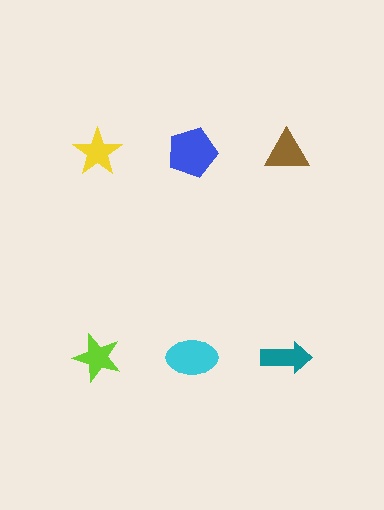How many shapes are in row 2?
3 shapes.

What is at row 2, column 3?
A teal arrow.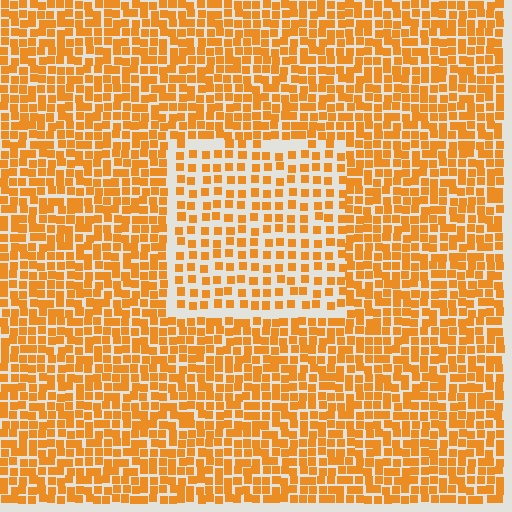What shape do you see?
I see a rectangle.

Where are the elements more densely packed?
The elements are more densely packed outside the rectangle boundary.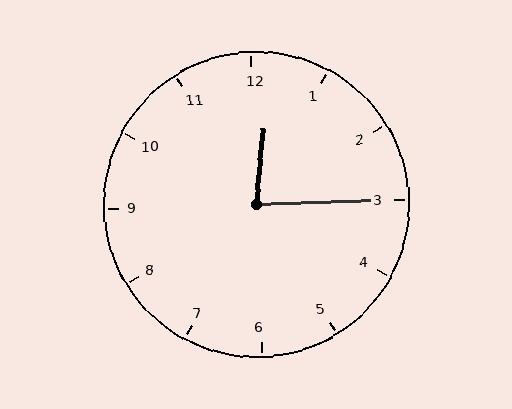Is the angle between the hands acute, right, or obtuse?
It is acute.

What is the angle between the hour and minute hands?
Approximately 82 degrees.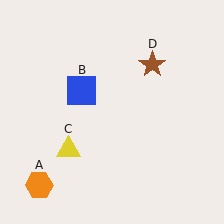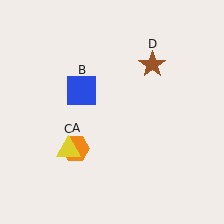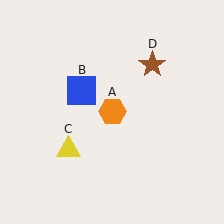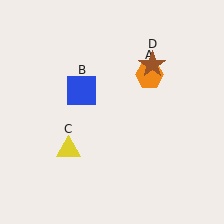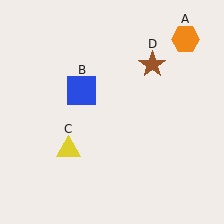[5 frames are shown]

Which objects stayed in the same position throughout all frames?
Blue square (object B) and yellow triangle (object C) and brown star (object D) remained stationary.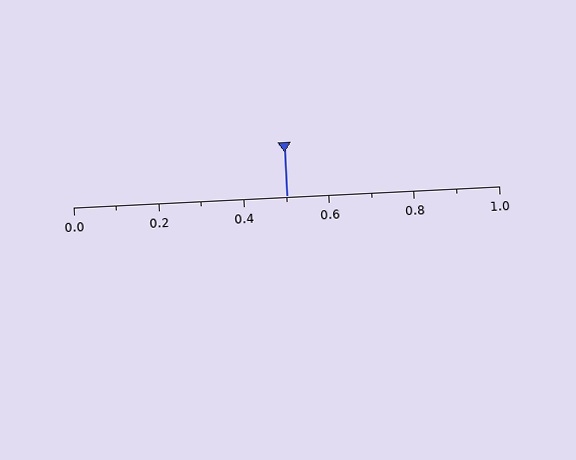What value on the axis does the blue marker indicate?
The marker indicates approximately 0.5.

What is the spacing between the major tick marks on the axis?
The major ticks are spaced 0.2 apart.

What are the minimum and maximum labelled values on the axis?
The axis runs from 0.0 to 1.0.